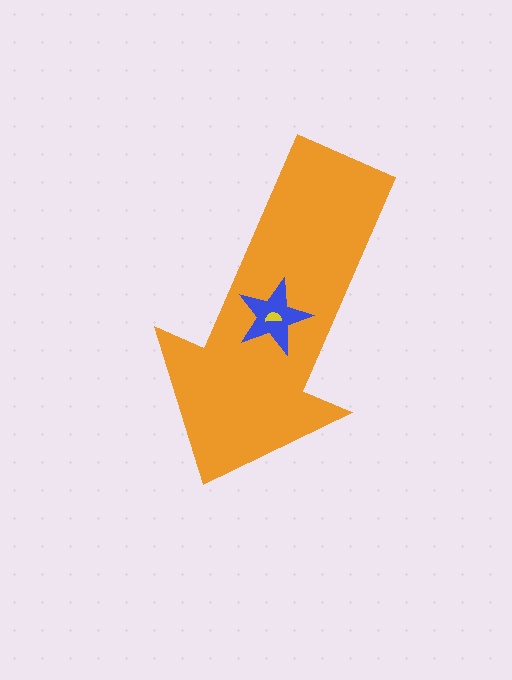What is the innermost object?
The yellow semicircle.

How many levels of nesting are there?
3.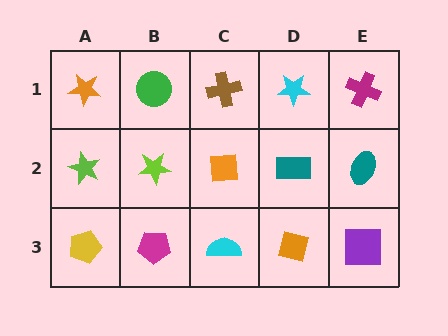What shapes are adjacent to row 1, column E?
A teal ellipse (row 2, column E), a cyan star (row 1, column D).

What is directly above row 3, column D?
A teal rectangle.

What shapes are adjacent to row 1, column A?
A lime star (row 2, column A), a green circle (row 1, column B).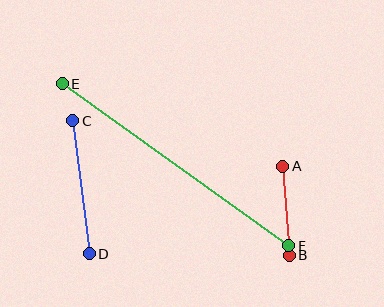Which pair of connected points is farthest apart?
Points E and F are farthest apart.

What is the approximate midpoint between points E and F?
The midpoint is at approximately (176, 165) pixels.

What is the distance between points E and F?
The distance is approximately 278 pixels.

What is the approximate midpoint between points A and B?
The midpoint is at approximately (286, 211) pixels.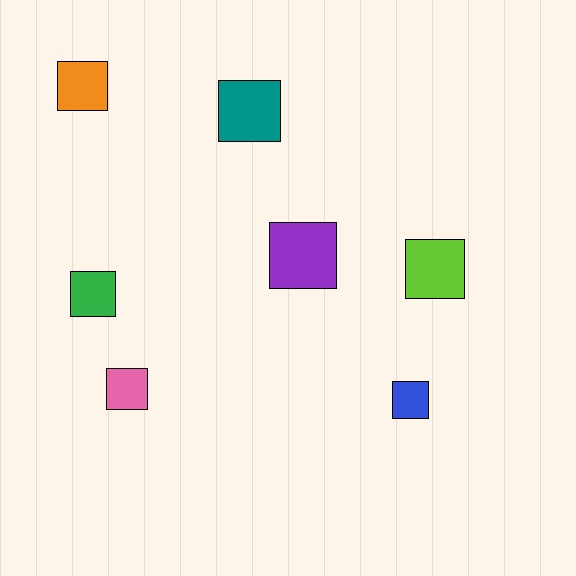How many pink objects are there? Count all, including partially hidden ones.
There is 1 pink object.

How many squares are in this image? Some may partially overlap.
There are 7 squares.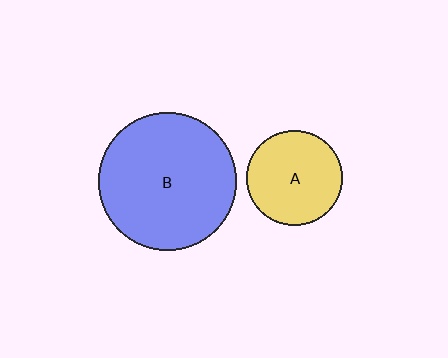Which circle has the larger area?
Circle B (blue).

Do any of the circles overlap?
No, none of the circles overlap.